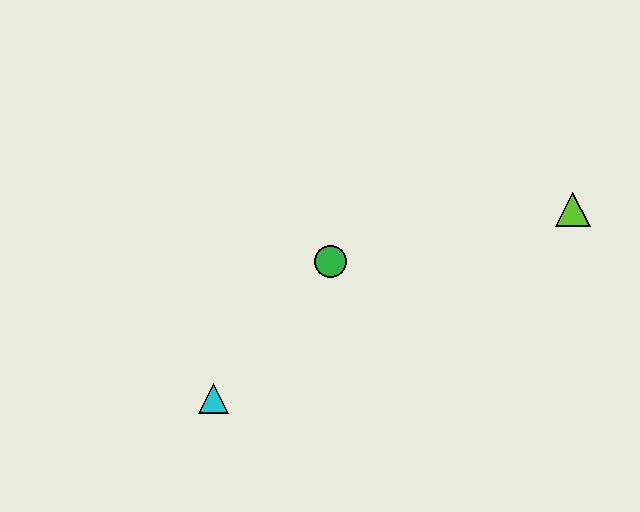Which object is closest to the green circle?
The cyan triangle is closest to the green circle.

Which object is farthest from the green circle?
The lime triangle is farthest from the green circle.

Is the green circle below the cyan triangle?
No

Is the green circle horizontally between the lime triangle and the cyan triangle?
Yes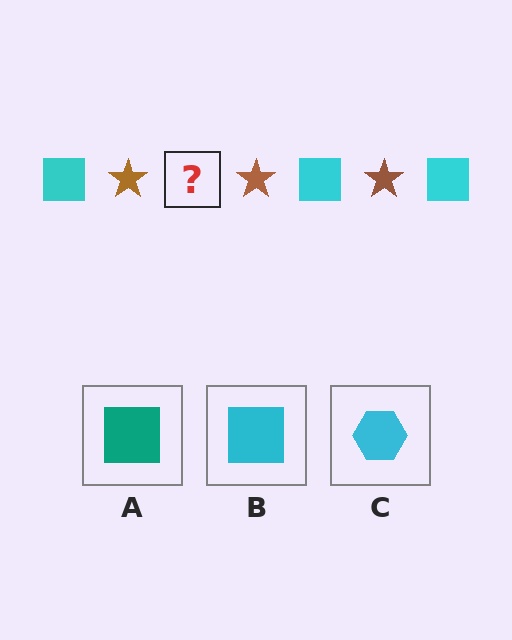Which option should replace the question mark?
Option B.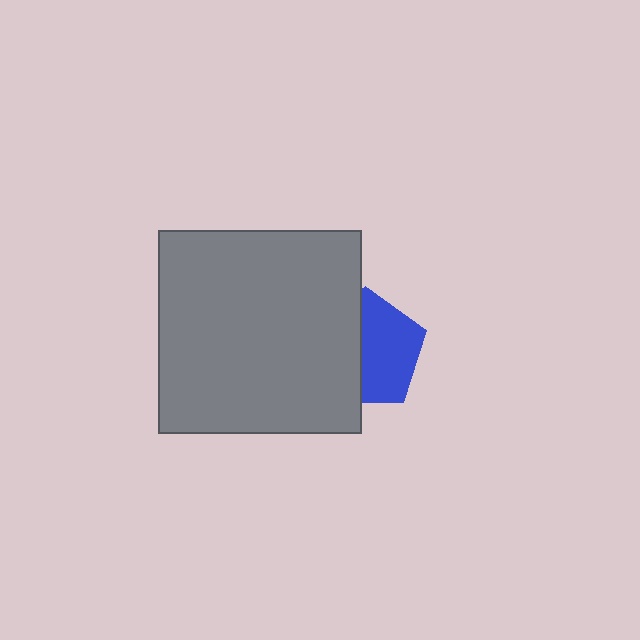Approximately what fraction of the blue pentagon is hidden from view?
Roughly 45% of the blue pentagon is hidden behind the gray square.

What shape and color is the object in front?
The object in front is a gray square.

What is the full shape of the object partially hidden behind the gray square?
The partially hidden object is a blue pentagon.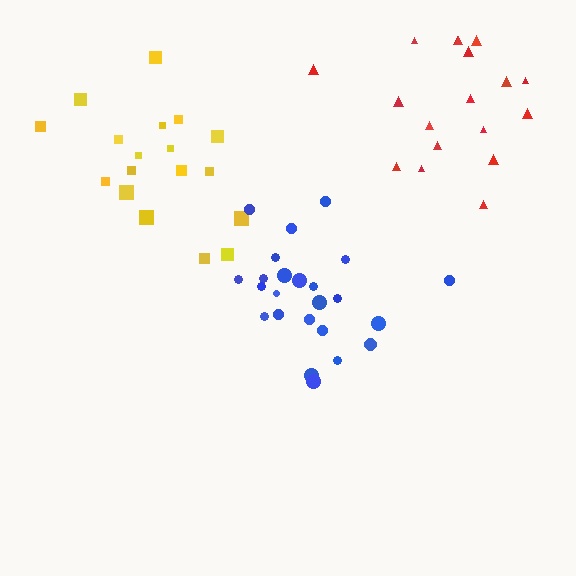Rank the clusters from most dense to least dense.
blue, yellow, red.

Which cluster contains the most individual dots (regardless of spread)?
Blue (24).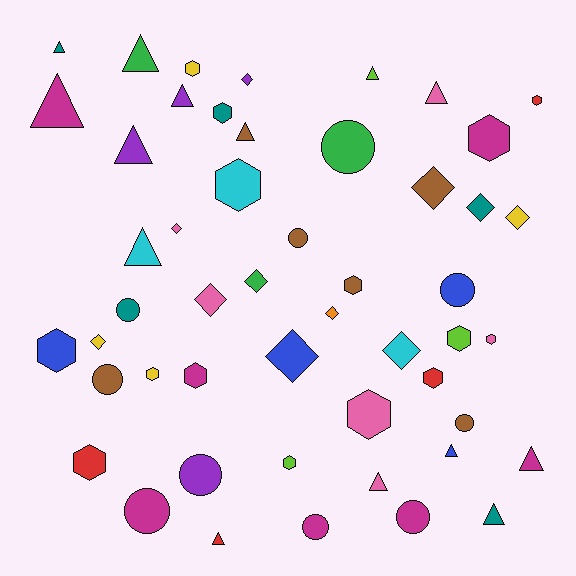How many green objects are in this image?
There are 3 green objects.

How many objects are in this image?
There are 50 objects.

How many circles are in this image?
There are 10 circles.